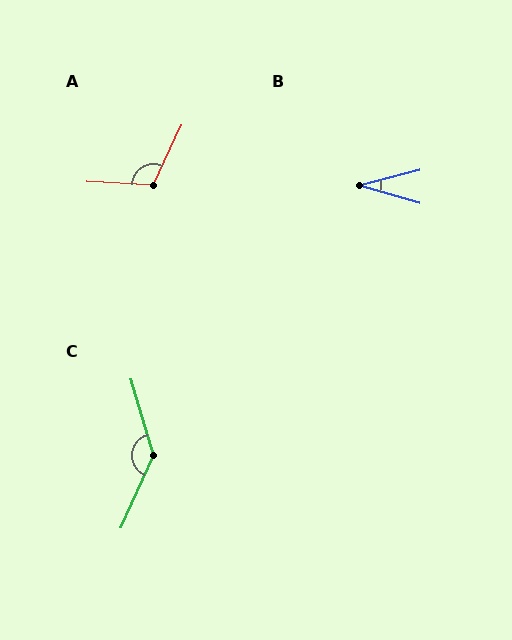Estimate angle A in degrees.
Approximately 113 degrees.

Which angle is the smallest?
B, at approximately 30 degrees.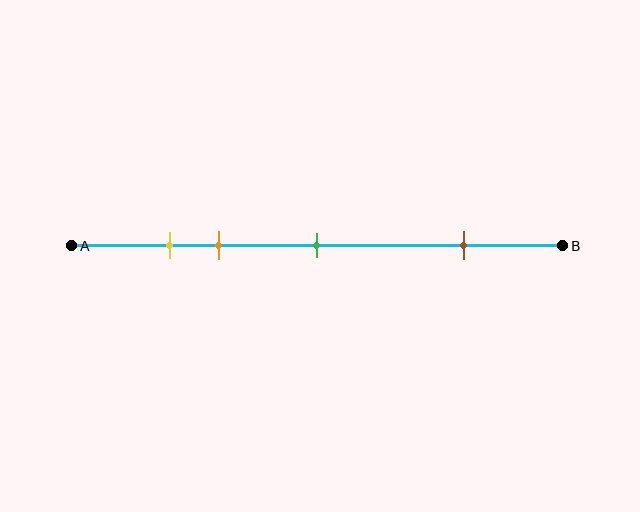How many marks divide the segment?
There are 4 marks dividing the segment.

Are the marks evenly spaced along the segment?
No, the marks are not evenly spaced.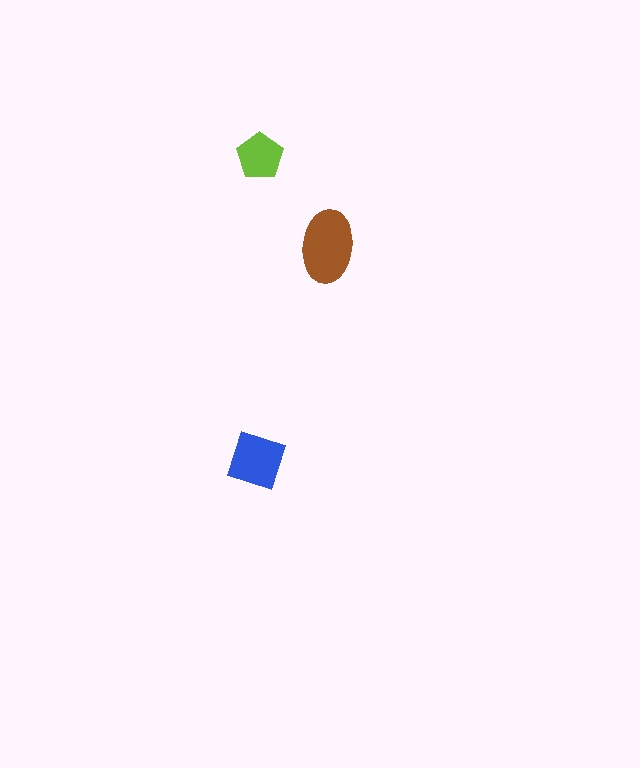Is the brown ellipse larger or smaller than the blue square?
Larger.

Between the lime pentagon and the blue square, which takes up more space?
The blue square.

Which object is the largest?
The brown ellipse.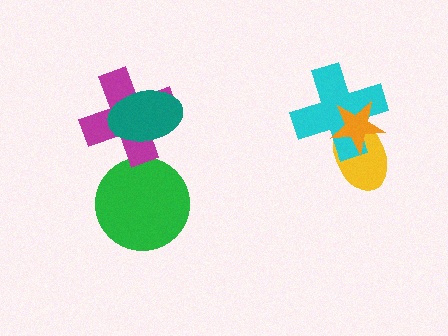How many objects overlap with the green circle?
0 objects overlap with the green circle.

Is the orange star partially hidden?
No, no other shape covers it.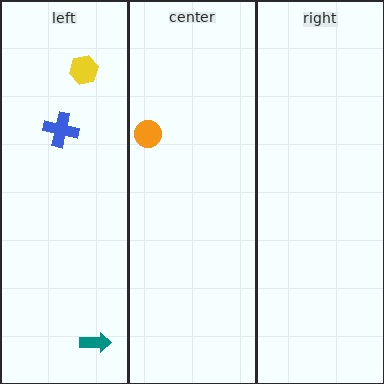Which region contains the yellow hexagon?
The left region.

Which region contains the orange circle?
The center region.